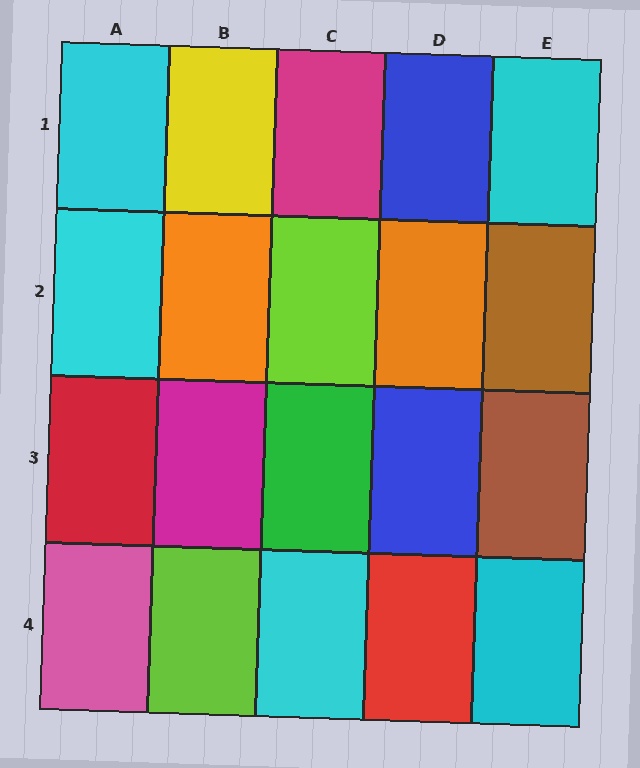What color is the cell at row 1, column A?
Cyan.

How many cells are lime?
2 cells are lime.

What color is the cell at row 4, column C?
Cyan.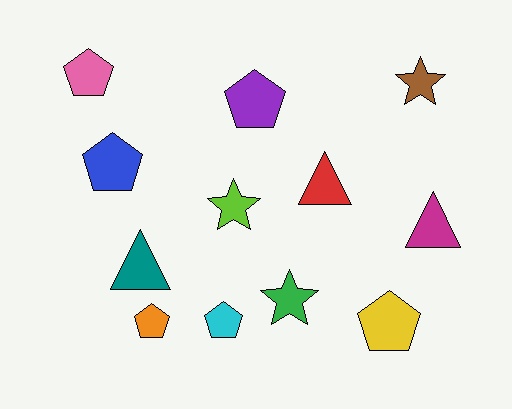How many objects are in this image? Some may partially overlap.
There are 12 objects.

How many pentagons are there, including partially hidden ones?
There are 6 pentagons.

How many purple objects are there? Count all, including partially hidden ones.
There is 1 purple object.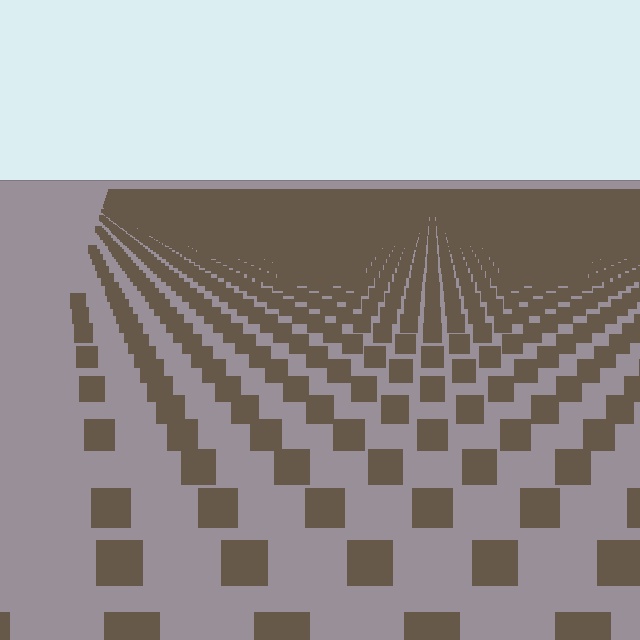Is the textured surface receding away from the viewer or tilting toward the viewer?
The surface is receding away from the viewer. Texture elements get smaller and denser toward the top.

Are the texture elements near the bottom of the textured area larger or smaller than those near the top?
Larger. Near the bottom, elements are closer to the viewer and appear at a bigger on-screen size.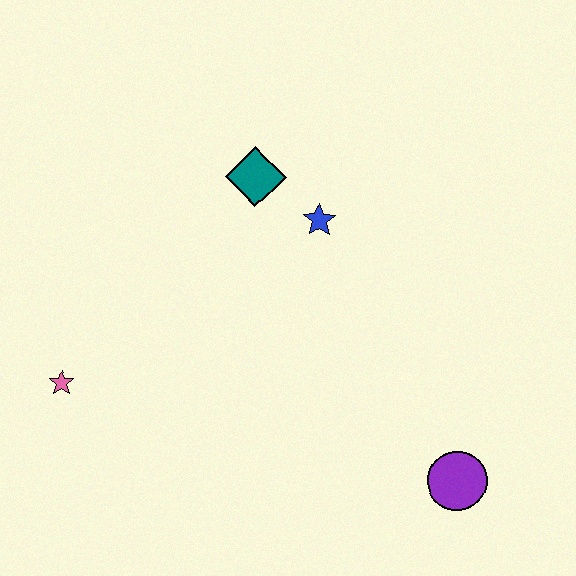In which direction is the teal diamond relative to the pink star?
The teal diamond is above the pink star.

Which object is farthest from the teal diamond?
The purple circle is farthest from the teal diamond.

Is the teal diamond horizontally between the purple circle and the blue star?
No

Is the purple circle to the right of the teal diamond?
Yes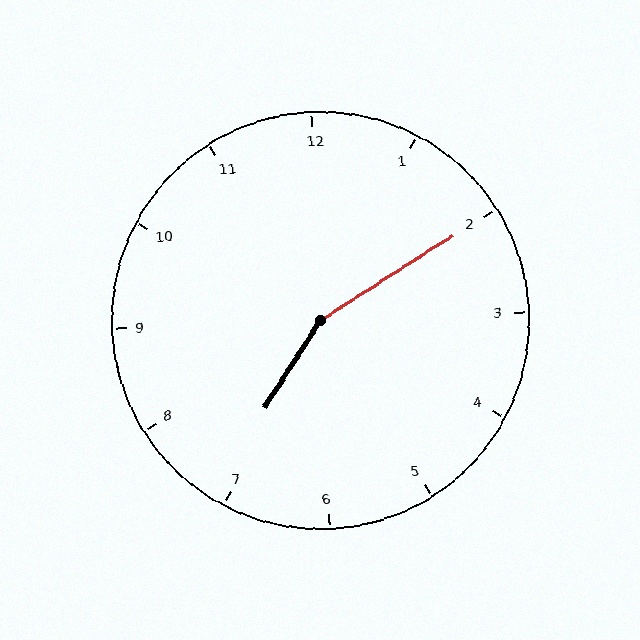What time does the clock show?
7:10.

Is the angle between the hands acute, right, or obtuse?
It is obtuse.